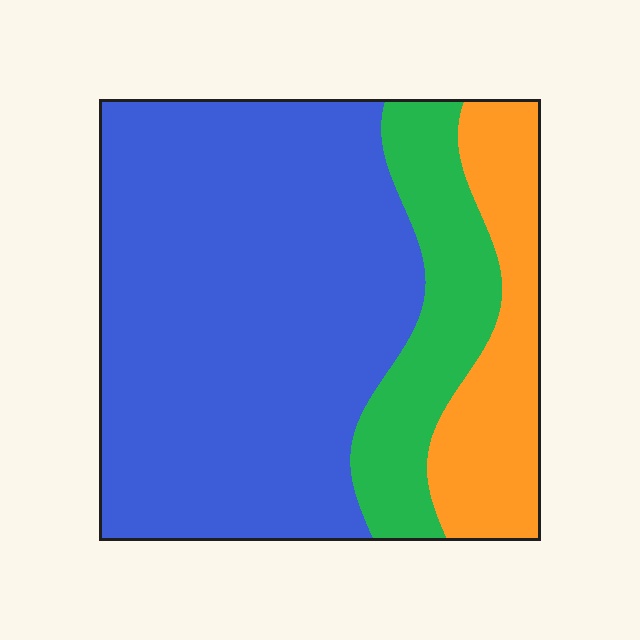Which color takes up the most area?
Blue, at roughly 65%.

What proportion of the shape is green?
Green takes up less than a quarter of the shape.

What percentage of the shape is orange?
Orange covers about 15% of the shape.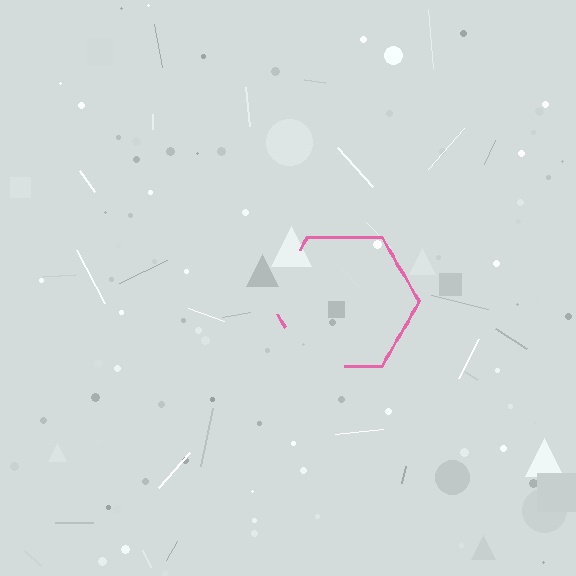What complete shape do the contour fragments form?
The contour fragments form a hexagon.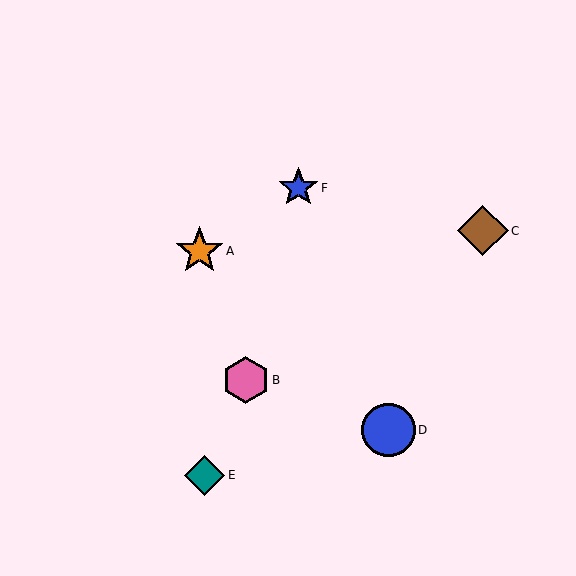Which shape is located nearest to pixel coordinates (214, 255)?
The orange star (labeled A) at (199, 251) is nearest to that location.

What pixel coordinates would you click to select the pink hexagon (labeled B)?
Click at (246, 380) to select the pink hexagon B.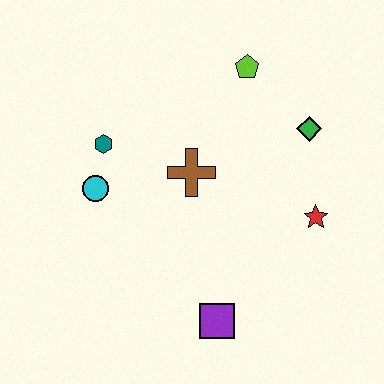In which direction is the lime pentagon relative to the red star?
The lime pentagon is above the red star.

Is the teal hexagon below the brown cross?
No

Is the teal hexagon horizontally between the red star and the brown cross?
No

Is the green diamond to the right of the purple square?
Yes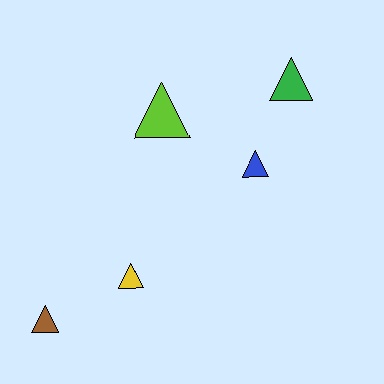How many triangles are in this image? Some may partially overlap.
There are 5 triangles.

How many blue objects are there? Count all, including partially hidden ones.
There is 1 blue object.